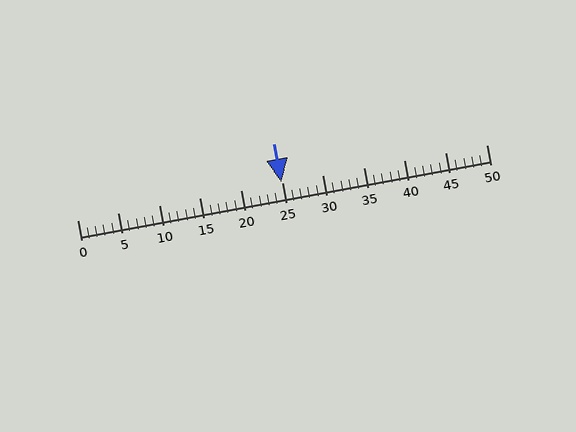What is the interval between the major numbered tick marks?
The major tick marks are spaced 5 units apart.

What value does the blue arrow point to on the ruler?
The blue arrow points to approximately 25.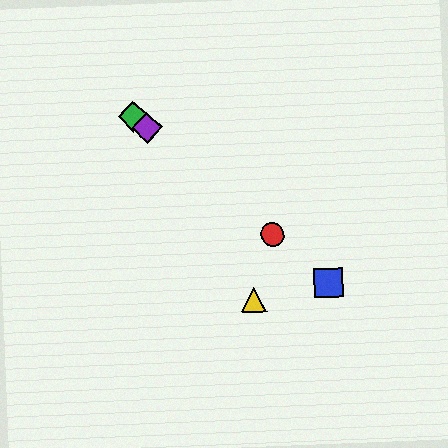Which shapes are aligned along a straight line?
The red circle, the blue square, the green diamond, the purple diamond are aligned along a straight line.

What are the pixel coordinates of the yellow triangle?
The yellow triangle is at (254, 300).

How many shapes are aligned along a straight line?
4 shapes (the red circle, the blue square, the green diamond, the purple diamond) are aligned along a straight line.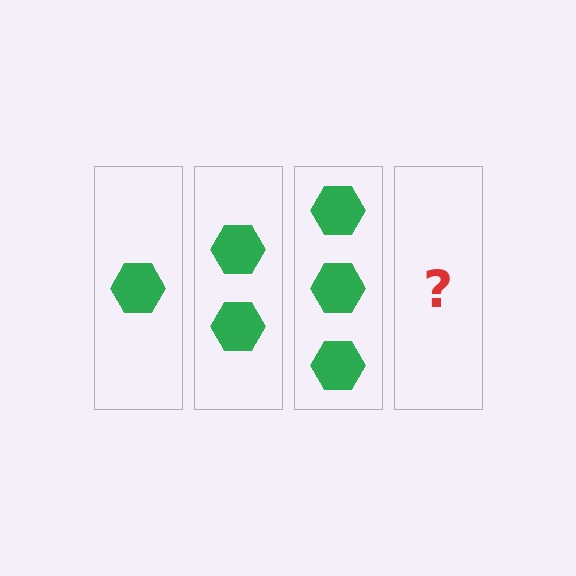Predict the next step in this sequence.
The next step is 4 hexagons.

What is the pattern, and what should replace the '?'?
The pattern is that each step adds one more hexagon. The '?' should be 4 hexagons.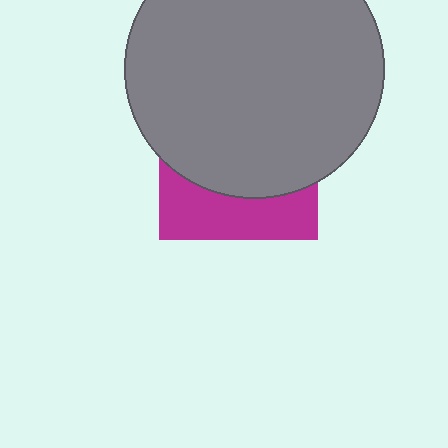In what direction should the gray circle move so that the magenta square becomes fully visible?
The gray circle should move up. That is the shortest direction to clear the overlap and leave the magenta square fully visible.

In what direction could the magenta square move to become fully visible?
The magenta square could move down. That would shift it out from behind the gray circle entirely.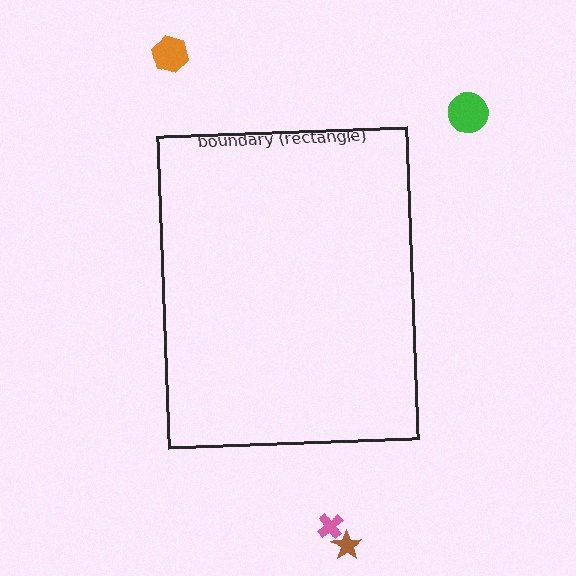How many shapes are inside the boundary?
0 inside, 4 outside.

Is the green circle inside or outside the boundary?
Outside.